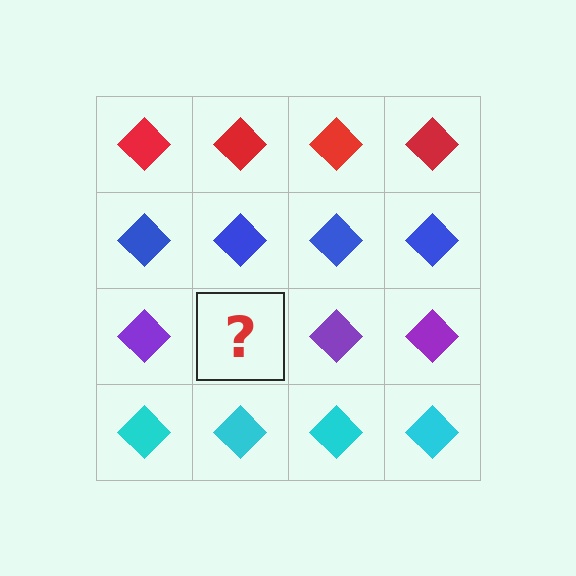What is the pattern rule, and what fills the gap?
The rule is that each row has a consistent color. The gap should be filled with a purple diamond.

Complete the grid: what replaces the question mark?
The question mark should be replaced with a purple diamond.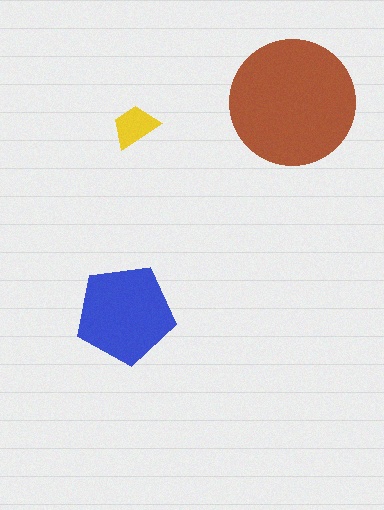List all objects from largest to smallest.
The brown circle, the blue pentagon, the yellow trapezoid.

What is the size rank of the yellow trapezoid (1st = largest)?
3rd.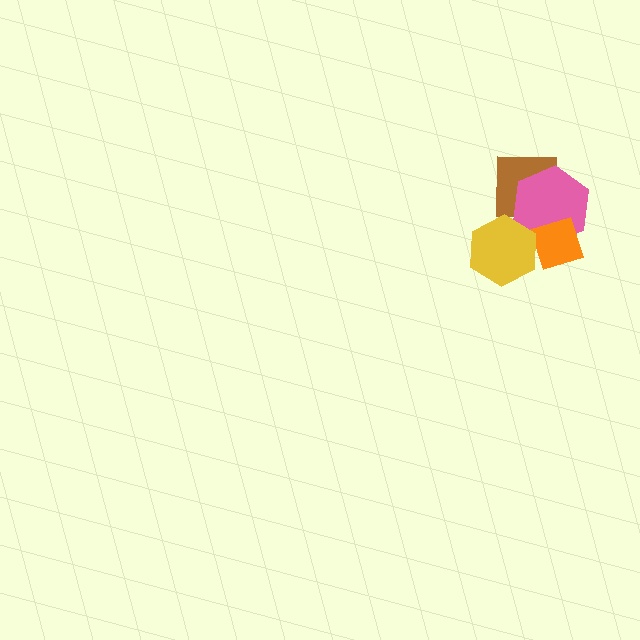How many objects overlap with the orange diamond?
4 objects overlap with the orange diamond.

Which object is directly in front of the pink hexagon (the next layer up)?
The orange diamond is directly in front of the pink hexagon.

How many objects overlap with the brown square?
4 objects overlap with the brown square.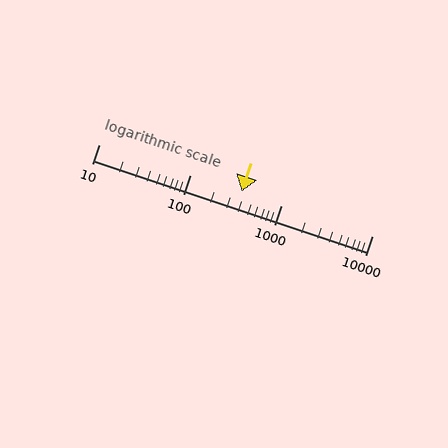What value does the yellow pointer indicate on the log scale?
The pointer indicates approximately 370.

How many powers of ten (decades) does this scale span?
The scale spans 3 decades, from 10 to 10000.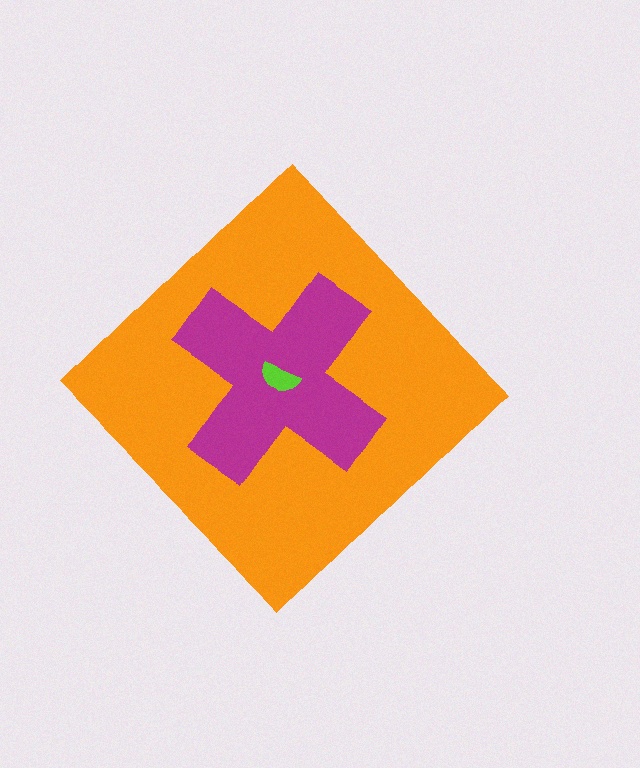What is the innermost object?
The lime semicircle.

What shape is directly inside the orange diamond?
The magenta cross.